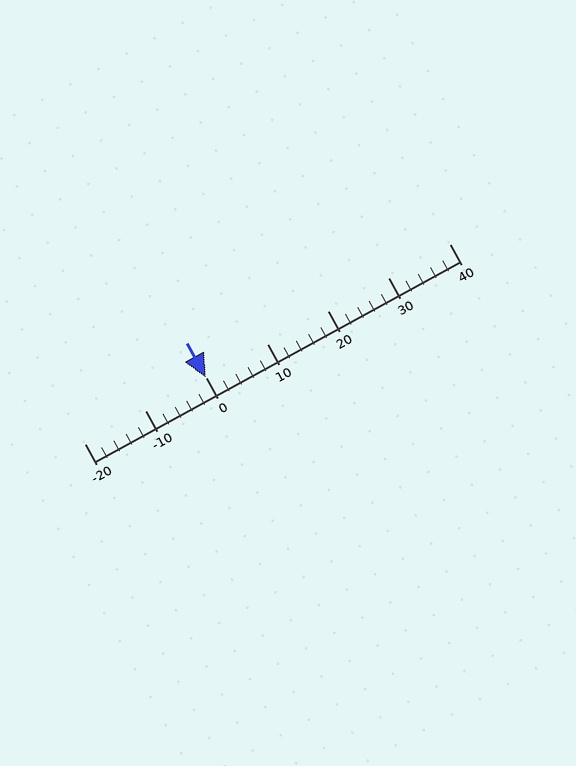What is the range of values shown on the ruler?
The ruler shows values from -20 to 40.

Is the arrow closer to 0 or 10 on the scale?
The arrow is closer to 0.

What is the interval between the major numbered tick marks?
The major tick marks are spaced 10 units apart.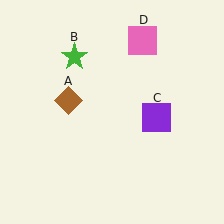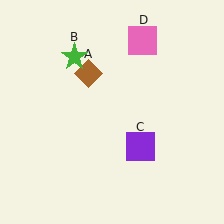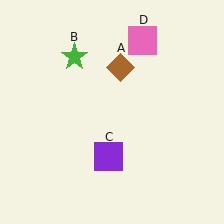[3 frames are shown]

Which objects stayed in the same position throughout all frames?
Green star (object B) and pink square (object D) remained stationary.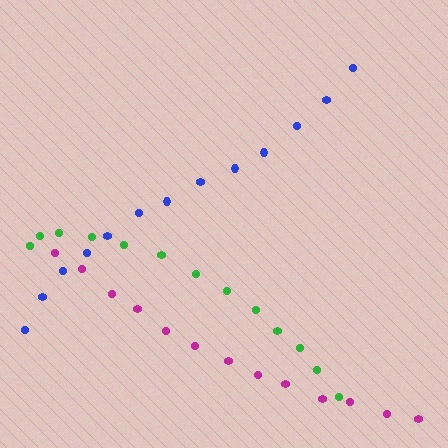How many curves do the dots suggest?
There are 3 distinct paths.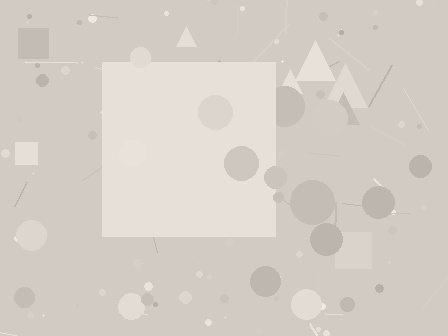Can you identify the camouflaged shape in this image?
The camouflaged shape is a square.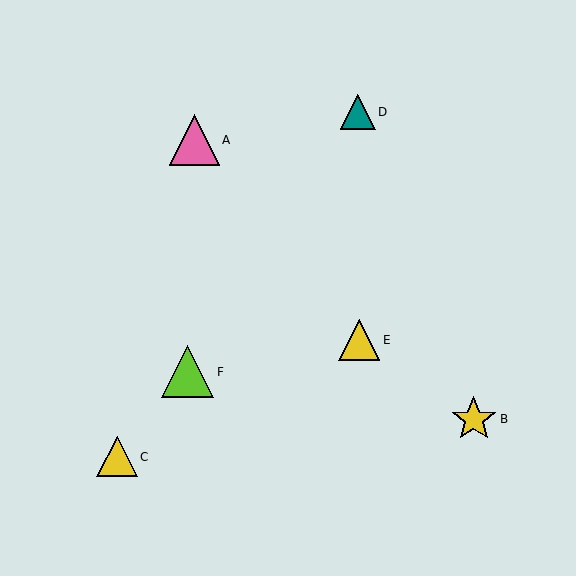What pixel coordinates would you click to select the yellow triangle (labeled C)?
Click at (117, 457) to select the yellow triangle C.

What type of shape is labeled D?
Shape D is a teal triangle.